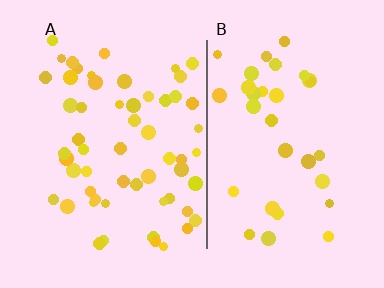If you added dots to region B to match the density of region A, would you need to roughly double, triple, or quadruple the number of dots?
Approximately double.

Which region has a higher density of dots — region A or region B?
A (the left).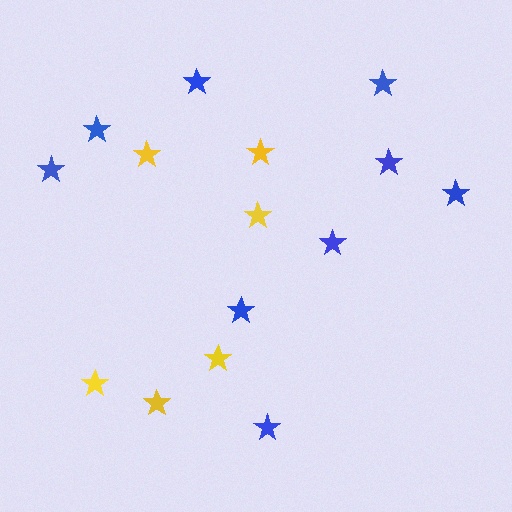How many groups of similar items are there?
There are 2 groups: one group of blue stars (9) and one group of yellow stars (6).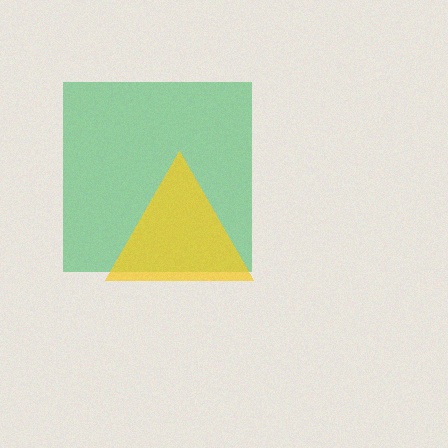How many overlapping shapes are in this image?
There are 2 overlapping shapes in the image.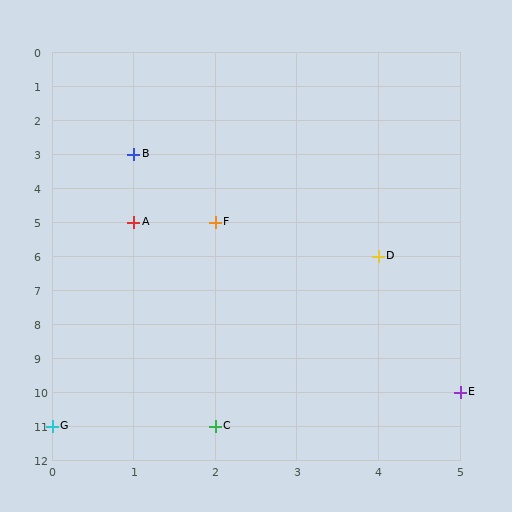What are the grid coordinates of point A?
Point A is at grid coordinates (1, 5).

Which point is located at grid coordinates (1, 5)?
Point A is at (1, 5).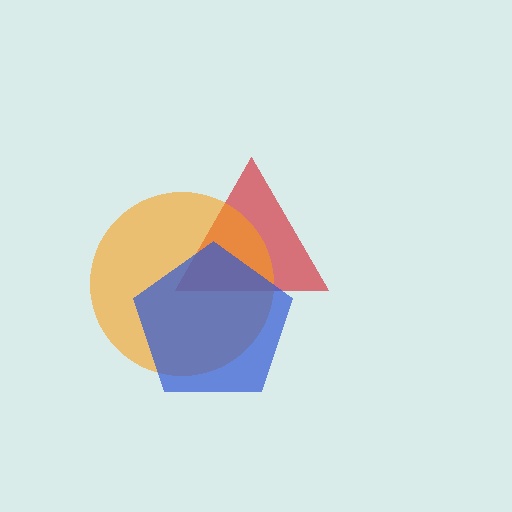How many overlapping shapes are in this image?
There are 3 overlapping shapes in the image.